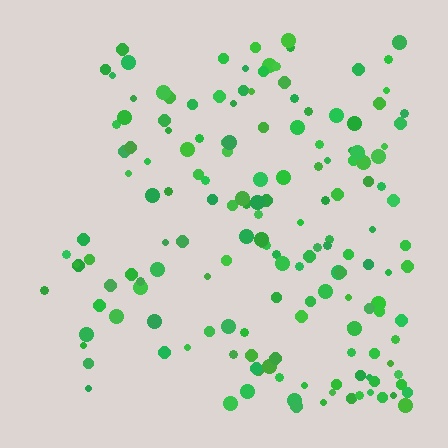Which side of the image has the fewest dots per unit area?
The left.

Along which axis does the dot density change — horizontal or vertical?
Horizontal.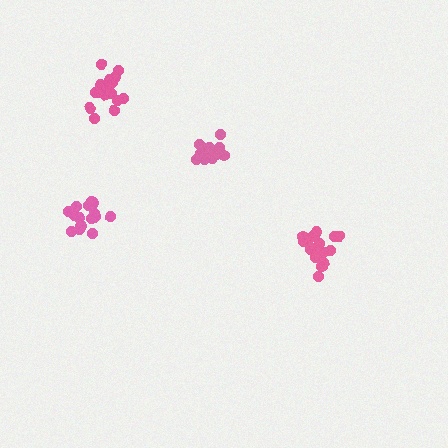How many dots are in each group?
Group 1: 19 dots, Group 2: 16 dots, Group 3: 20 dots, Group 4: 18 dots (73 total).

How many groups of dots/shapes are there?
There are 4 groups.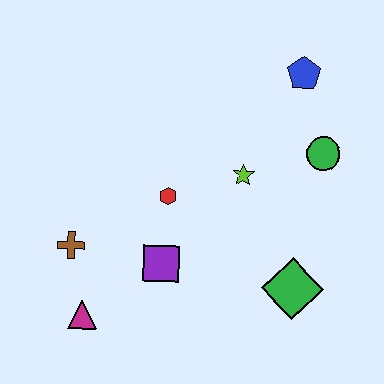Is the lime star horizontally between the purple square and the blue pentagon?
Yes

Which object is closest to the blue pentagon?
The green circle is closest to the blue pentagon.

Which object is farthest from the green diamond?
The brown cross is farthest from the green diamond.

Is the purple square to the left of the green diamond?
Yes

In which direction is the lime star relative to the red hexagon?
The lime star is to the right of the red hexagon.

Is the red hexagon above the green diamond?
Yes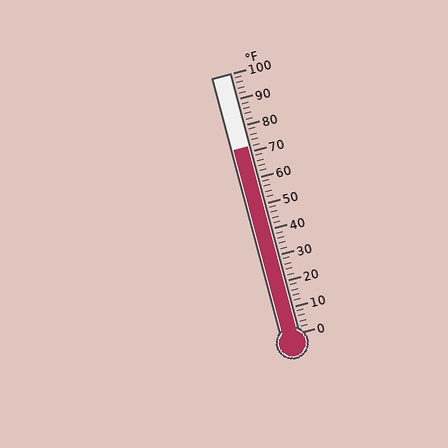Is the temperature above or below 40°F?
The temperature is above 40°F.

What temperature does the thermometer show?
The thermometer shows approximately 72°F.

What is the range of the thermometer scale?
The thermometer scale ranges from 0°F to 100°F.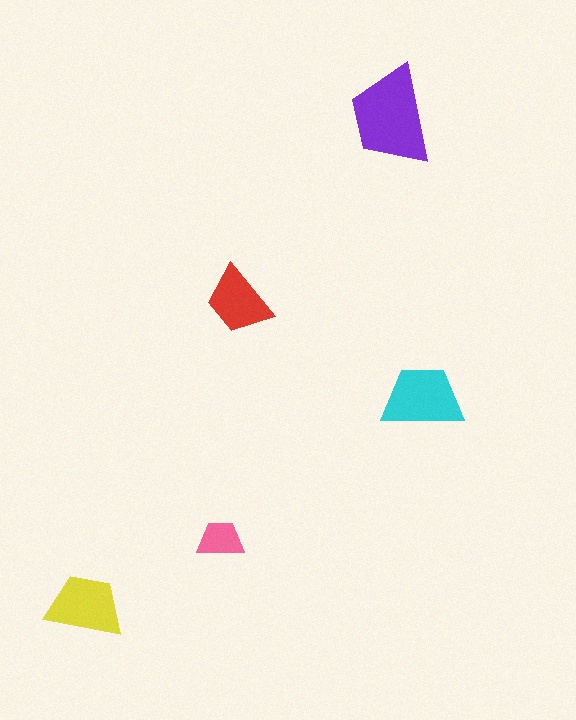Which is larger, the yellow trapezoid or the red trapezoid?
The yellow one.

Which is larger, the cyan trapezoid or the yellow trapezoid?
The cyan one.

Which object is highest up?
The purple trapezoid is topmost.